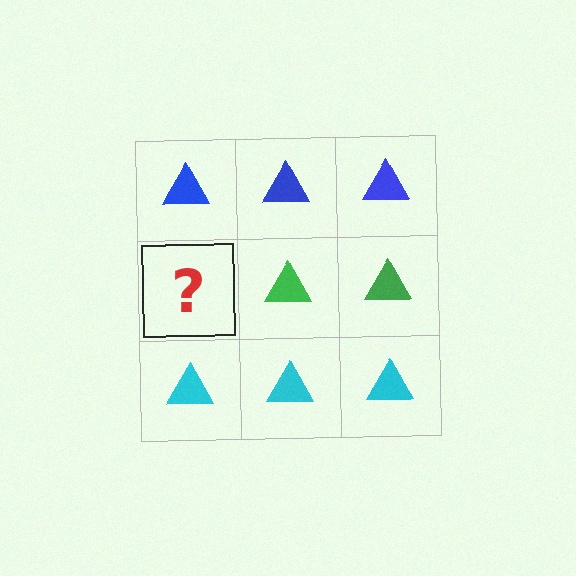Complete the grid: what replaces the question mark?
The question mark should be replaced with a green triangle.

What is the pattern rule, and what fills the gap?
The rule is that each row has a consistent color. The gap should be filled with a green triangle.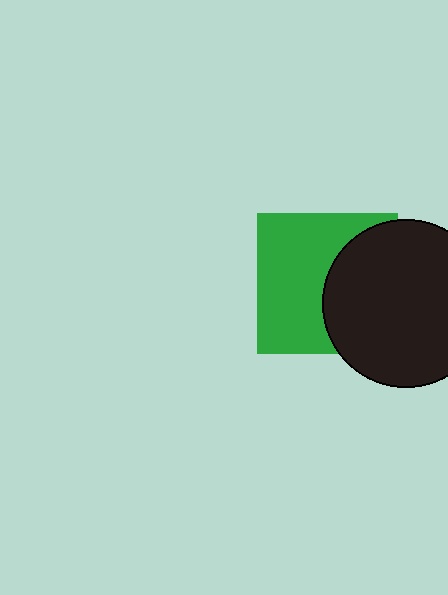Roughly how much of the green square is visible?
About half of it is visible (roughly 57%).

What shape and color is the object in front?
The object in front is a black circle.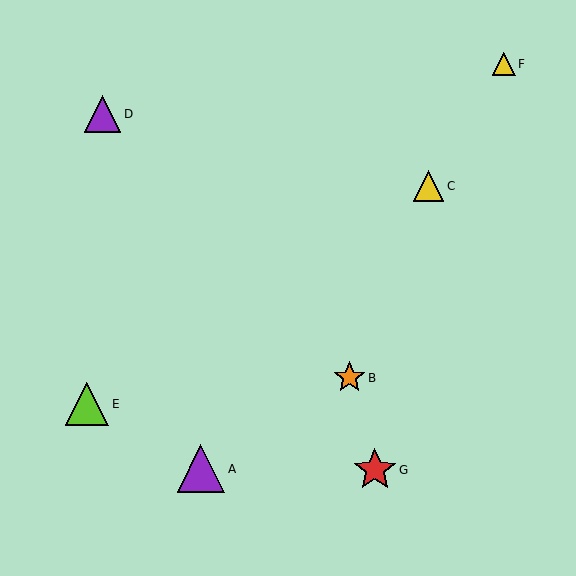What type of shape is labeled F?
Shape F is a yellow triangle.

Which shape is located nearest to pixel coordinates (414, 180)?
The yellow triangle (labeled C) at (428, 186) is nearest to that location.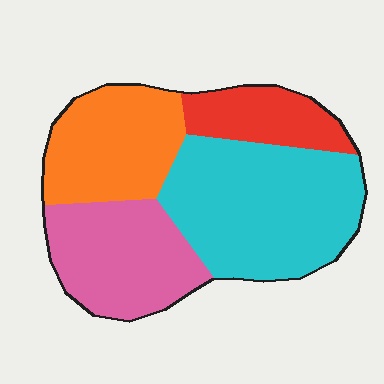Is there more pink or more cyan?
Cyan.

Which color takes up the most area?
Cyan, at roughly 40%.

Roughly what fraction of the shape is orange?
Orange takes up about one quarter (1/4) of the shape.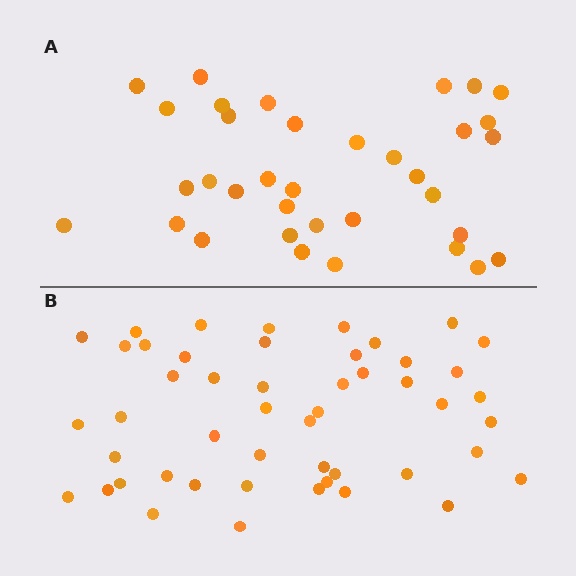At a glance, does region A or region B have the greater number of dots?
Region B (the bottom region) has more dots.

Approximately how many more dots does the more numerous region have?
Region B has approximately 15 more dots than region A.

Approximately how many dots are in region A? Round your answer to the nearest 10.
About 40 dots. (The exact count is 35, which rounds to 40.)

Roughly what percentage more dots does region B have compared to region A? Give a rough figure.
About 40% more.